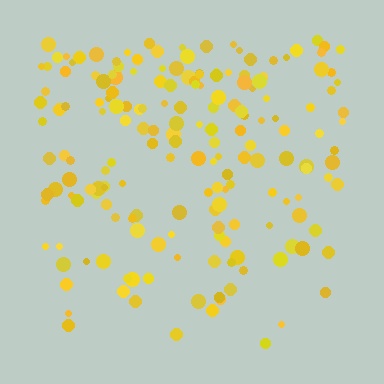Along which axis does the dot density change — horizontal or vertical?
Vertical.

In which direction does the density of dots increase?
From bottom to top, with the top side densest.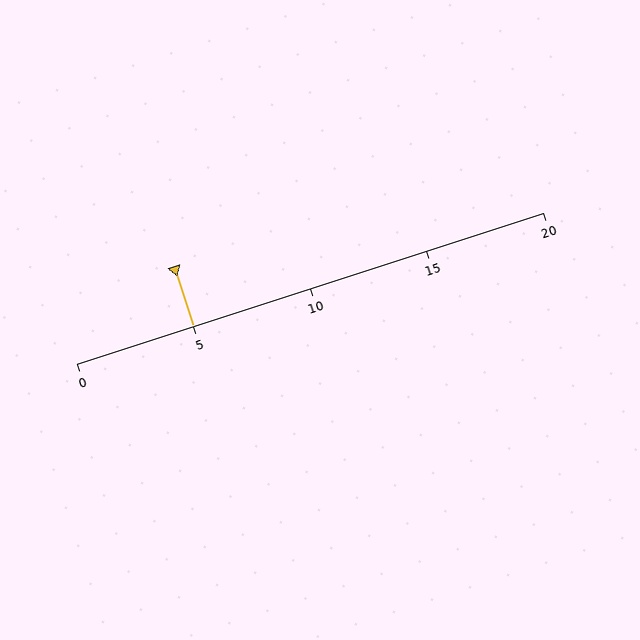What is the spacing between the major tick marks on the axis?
The major ticks are spaced 5 apart.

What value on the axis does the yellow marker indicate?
The marker indicates approximately 5.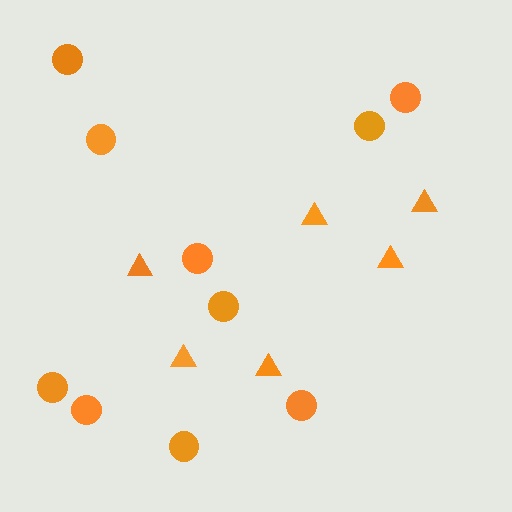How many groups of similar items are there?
There are 2 groups: one group of triangles (6) and one group of circles (10).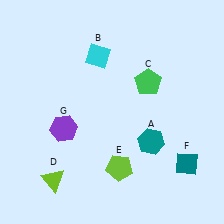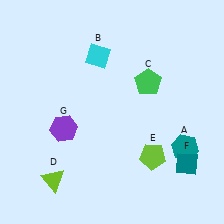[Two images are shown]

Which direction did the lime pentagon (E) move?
The lime pentagon (E) moved right.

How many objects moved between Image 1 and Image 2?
2 objects moved between the two images.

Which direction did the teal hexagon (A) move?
The teal hexagon (A) moved right.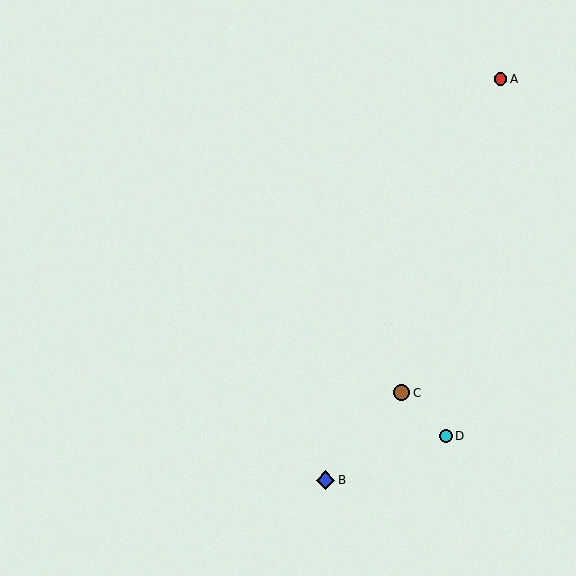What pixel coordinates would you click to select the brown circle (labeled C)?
Click at (402, 393) to select the brown circle C.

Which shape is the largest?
The blue diamond (labeled B) is the largest.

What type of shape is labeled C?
Shape C is a brown circle.